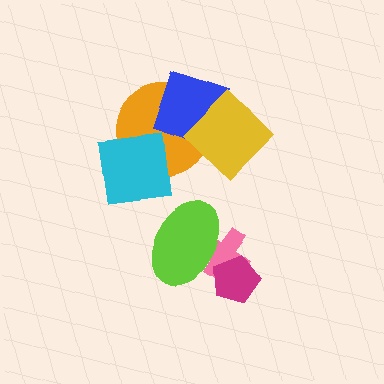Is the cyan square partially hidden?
No, no other shape covers it.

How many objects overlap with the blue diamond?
2 objects overlap with the blue diamond.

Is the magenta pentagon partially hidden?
Yes, it is partially covered by another shape.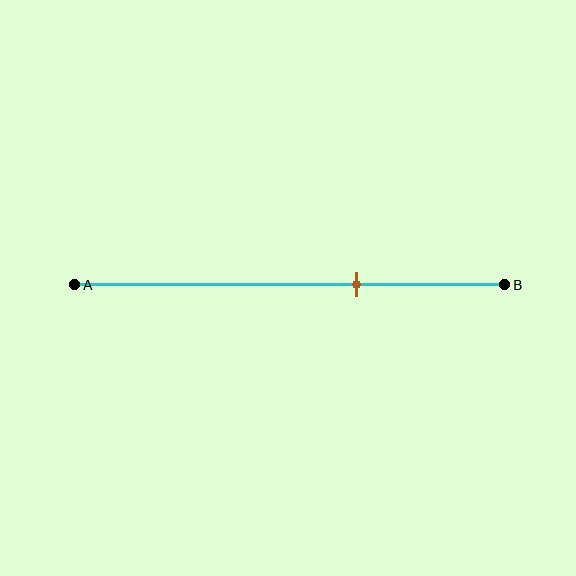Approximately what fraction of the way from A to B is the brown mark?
The brown mark is approximately 65% of the way from A to B.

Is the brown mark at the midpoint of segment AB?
No, the mark is at about 65% from A, not at the 50% midpoint.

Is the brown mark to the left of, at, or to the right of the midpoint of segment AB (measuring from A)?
The brown mark is to the right of the midpoint of segment AB.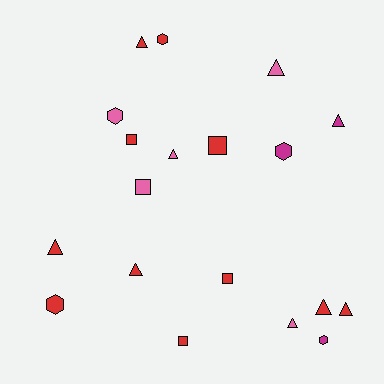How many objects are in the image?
There are 19 objects.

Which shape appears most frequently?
Triangle, with 9 objects.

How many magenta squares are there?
There are no magenta squares.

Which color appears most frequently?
Red, with 11 objects.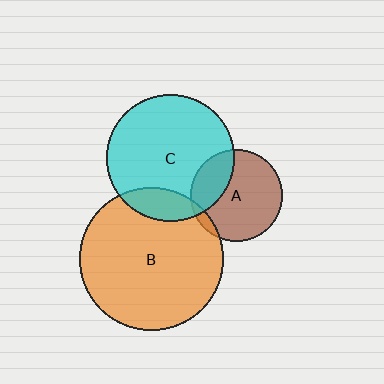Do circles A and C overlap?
Yes.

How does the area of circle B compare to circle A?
Approximately 2.4 times.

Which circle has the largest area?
Circle B (orange).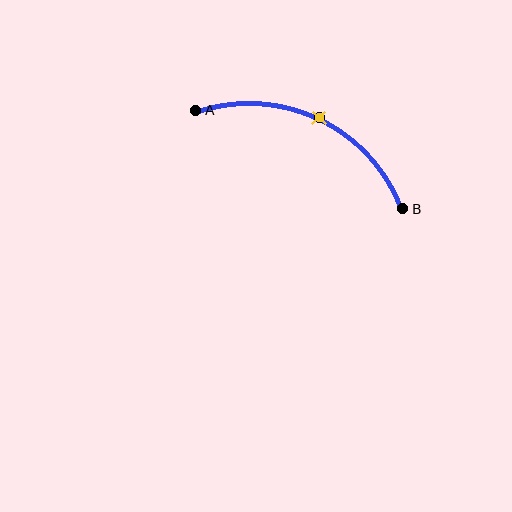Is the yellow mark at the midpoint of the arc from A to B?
Yes. The yellow mark lies on the arc at equal arc-length from both A and B — it is the arc midpoint.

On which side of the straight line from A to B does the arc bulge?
The arc bulges above the straight line connecting A and B.